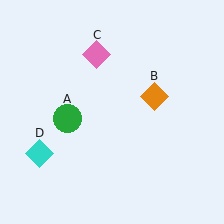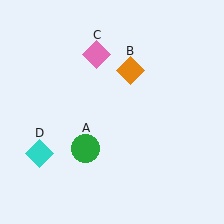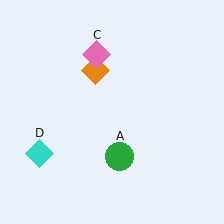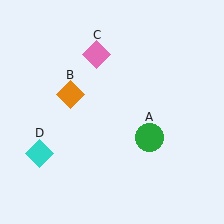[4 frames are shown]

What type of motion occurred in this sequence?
The green circle (object A), orange diamond (object B) rotated counterclockwise around the center of the scene.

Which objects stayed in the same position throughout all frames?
Pink diamond (object C) and cyan diamond (object D) remained stationary.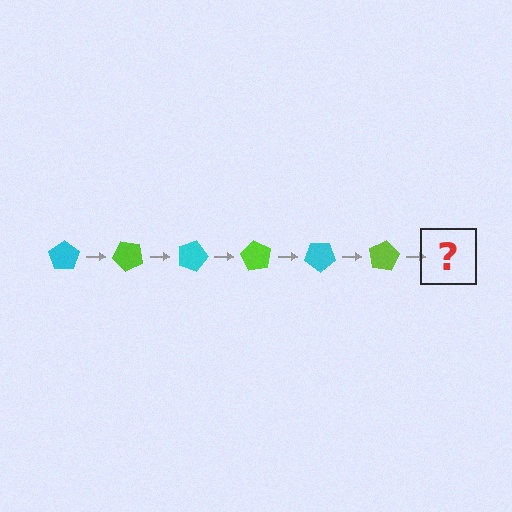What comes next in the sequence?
The next element should be a cyan pentagon, rotated 270 degrees from the start.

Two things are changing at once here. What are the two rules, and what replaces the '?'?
The two rules are that it rotates 45 degrees each step and the color cycles through cyan and lime. The '?' should be a cyan pentagon, rotated 270 degrees from the start.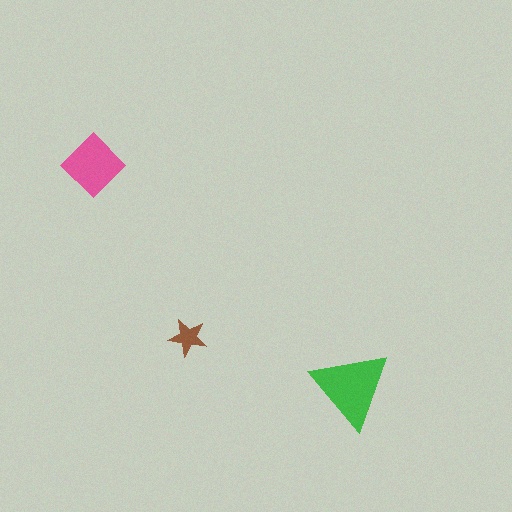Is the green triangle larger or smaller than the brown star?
Larger.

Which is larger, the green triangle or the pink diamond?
The green triangle.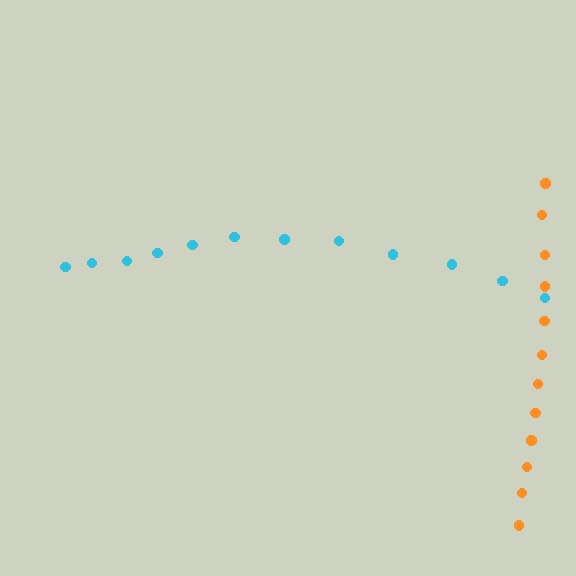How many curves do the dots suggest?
There are 2 distinct paths.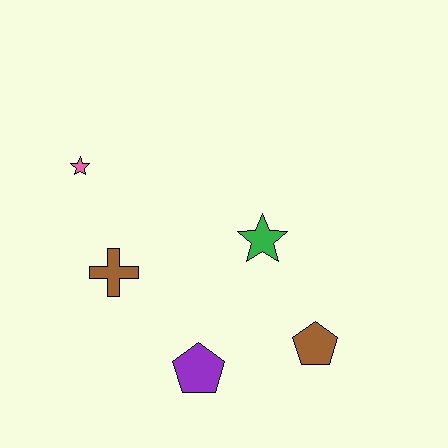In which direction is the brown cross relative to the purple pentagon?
The brown cross is above the purple pentagon.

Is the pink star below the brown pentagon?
No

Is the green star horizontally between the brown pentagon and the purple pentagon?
Yes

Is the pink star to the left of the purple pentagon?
Yes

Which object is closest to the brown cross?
The pink star is closest to the brown cross.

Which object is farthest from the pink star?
The brown pentagon is farthest from the pink star.